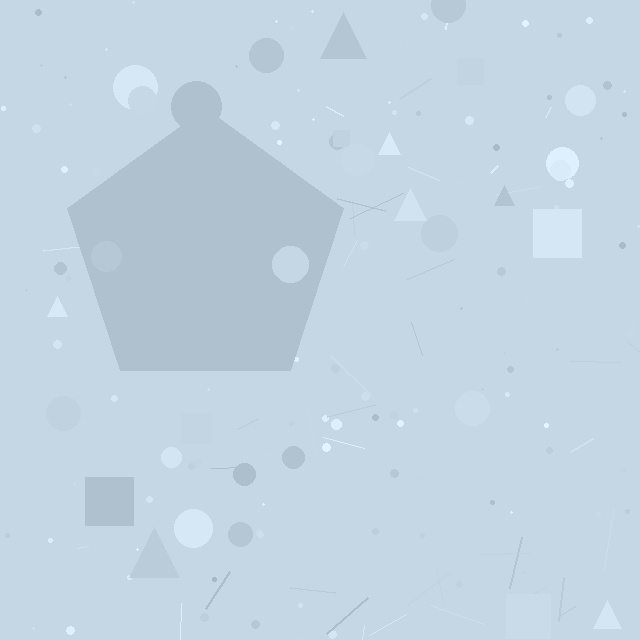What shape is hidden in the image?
A pentagon is hidden in the image.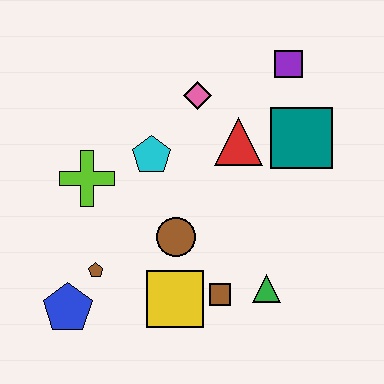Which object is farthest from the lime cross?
The purple square is farthest from the lime cross.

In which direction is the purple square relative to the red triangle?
The purple square is above the red triangle.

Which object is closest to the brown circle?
The yellow square is closest to the brown circle.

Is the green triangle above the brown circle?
No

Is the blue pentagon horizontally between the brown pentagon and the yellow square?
No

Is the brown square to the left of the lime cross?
No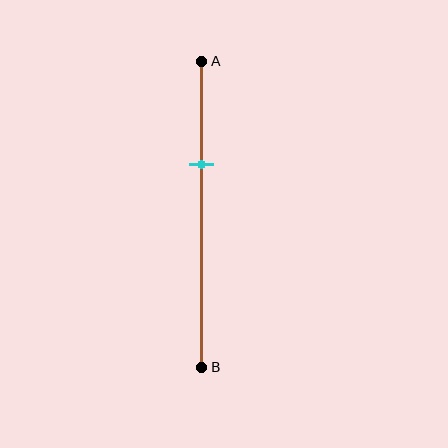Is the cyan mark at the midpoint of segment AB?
No, the mark is at about 35% from A, not at the 50% midpoint.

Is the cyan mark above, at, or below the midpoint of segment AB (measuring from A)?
The cyan mark is above the midpoint of segment AB.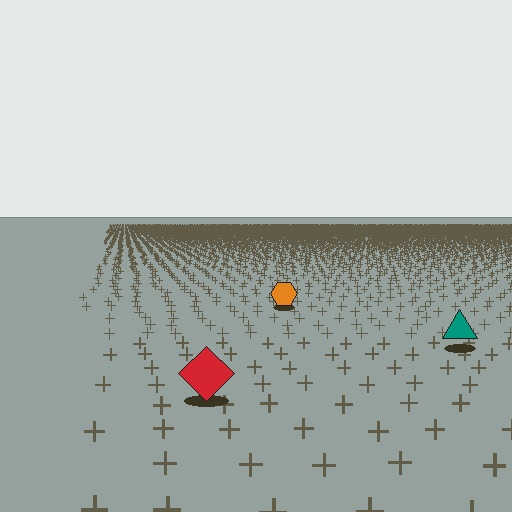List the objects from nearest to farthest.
From nearest to farthest: the red diamond, the teal triangle, the orange hexagon.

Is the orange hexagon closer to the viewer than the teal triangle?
No. The teal triangle is closer — you can tell from the texture gradient: the ground texture is coarser near it.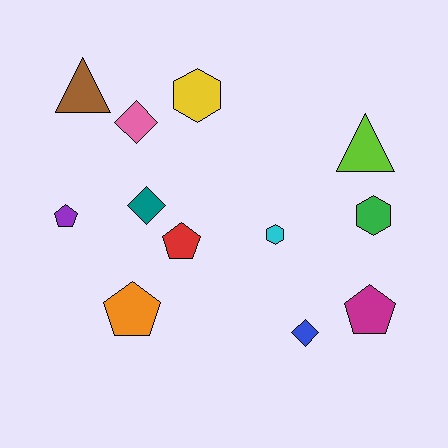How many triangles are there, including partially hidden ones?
There are 2 triangles.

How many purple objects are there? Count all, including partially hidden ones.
There is 1 purple object.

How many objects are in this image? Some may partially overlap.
There are 12 objects.